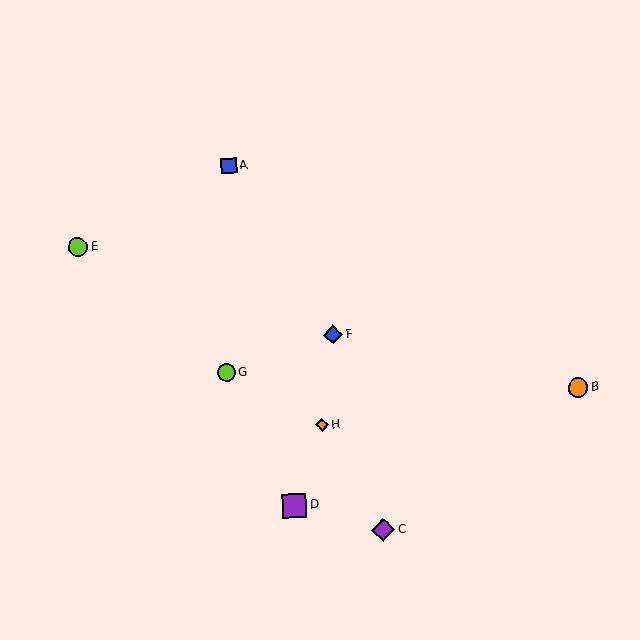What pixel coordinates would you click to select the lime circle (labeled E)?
Click at (78, 247) to select the lime circle E.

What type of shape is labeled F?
Shape F is a blue diamond.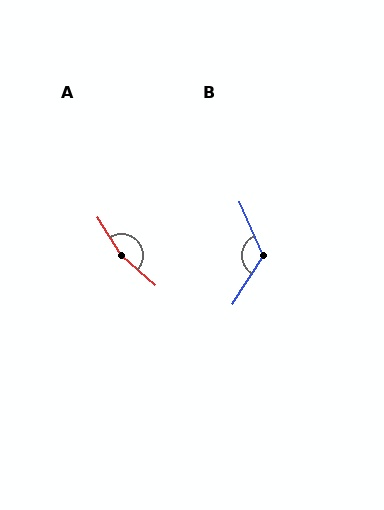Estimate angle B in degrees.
Approximately 124 degrees.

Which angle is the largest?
A, at approximately 163 degrees.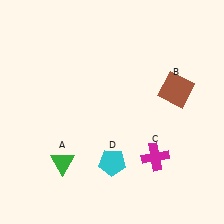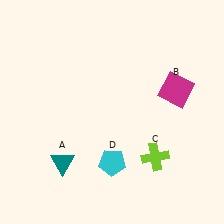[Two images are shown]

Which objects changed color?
A changed from green to teal. B changed from brown to magenta. C changed from magenta to lime.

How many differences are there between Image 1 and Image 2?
There are 3 differences between the two images.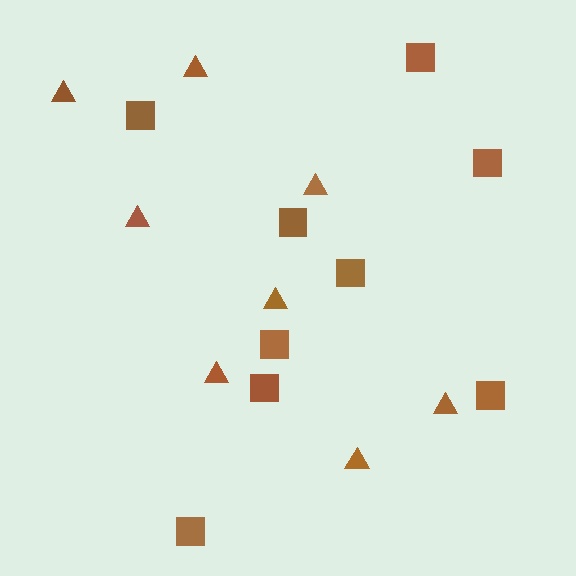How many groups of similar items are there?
There are 2 groups: one group of squares (9) and one group of triangles (8).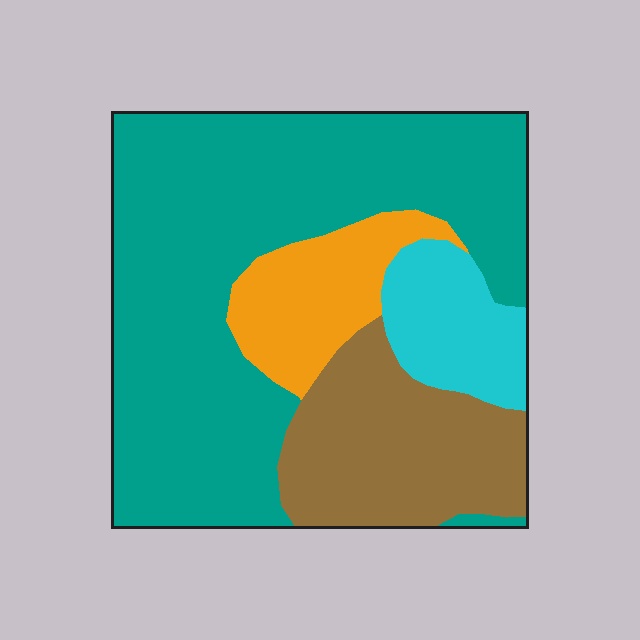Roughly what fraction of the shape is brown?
Brown covers 21% of the shape.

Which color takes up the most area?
Teal, at roughly 55%.